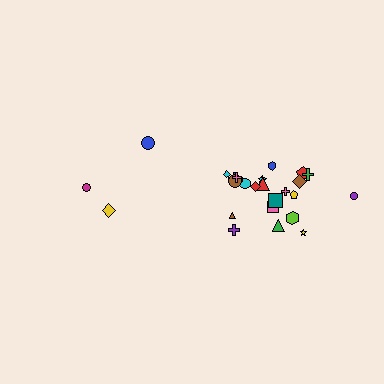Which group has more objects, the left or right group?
The right group.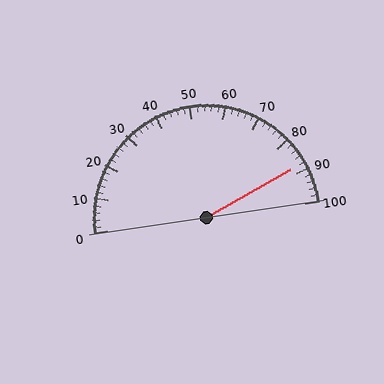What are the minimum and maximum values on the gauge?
The gauge ranges from 0 to 100.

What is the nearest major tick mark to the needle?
The nearest major tick mark is 90.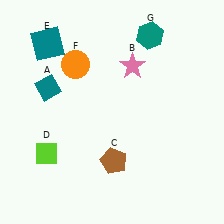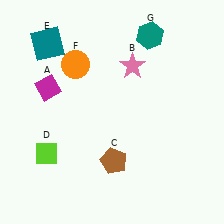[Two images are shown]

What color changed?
The diamond (A) changed from teal in Image 1 to magenta in Image 2.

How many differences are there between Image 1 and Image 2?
There is 1 difference between the two images.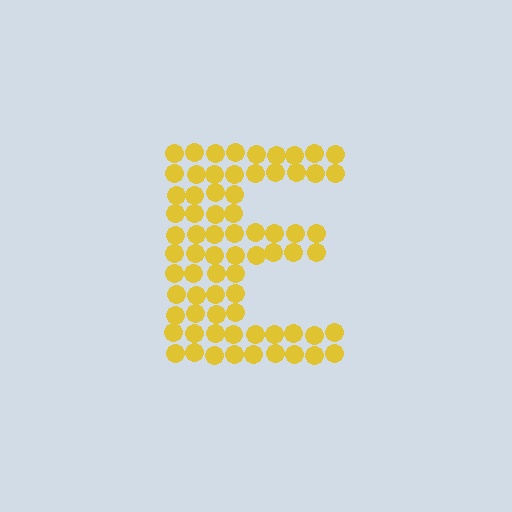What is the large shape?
The large shape is the letter E.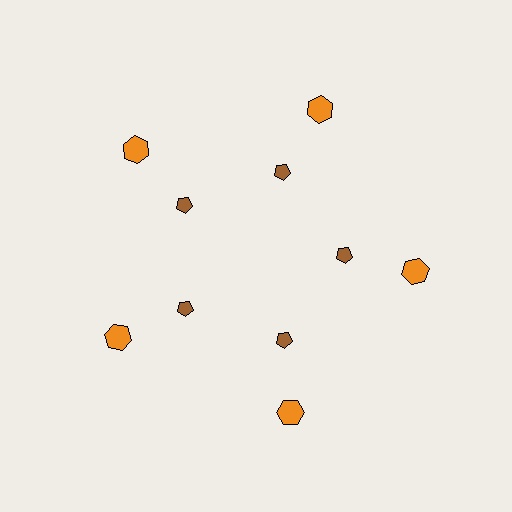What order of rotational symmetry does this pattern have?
This pattern has 5-fold rotational symmetry.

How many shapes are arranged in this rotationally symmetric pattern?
There are 10 shapes, arranged in 5 groups of 2.